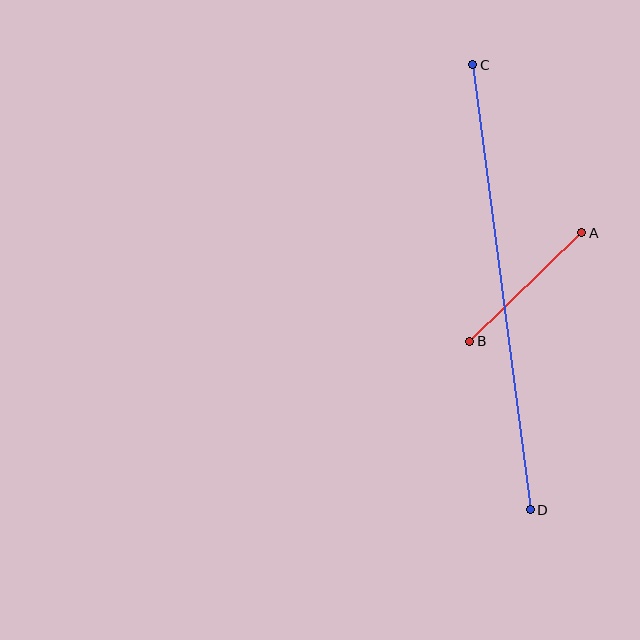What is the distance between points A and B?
The distance is approximately 156 pixels.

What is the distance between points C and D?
The distance is approximately 449 pixels.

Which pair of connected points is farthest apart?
Points C and D are farthest apart.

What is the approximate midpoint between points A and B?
The midpoint is at approximately (526, 287) pixels.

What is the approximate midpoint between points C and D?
The midpoint is at approximately (501, 287) pixels.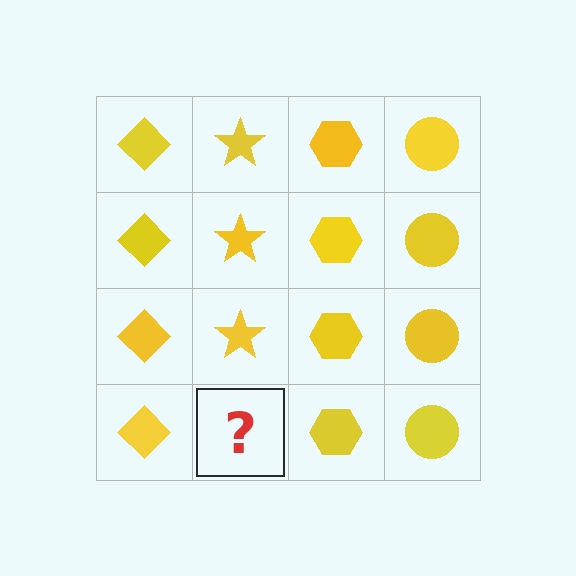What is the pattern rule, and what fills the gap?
The rule is that each column has a consistent shape. The gap should be filled with a yellow star.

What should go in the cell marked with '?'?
The missing cell should contain a yellow star.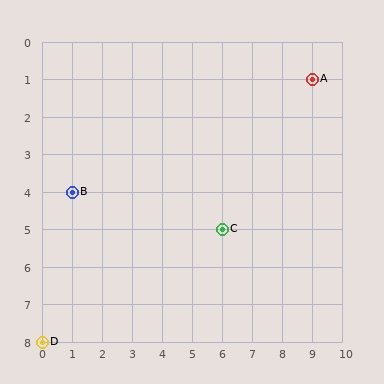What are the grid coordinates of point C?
Point C is at grid coordinates (6, 5).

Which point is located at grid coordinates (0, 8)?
Point D is at (0, 8).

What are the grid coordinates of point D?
Point D is at grid coordinates (0, 8).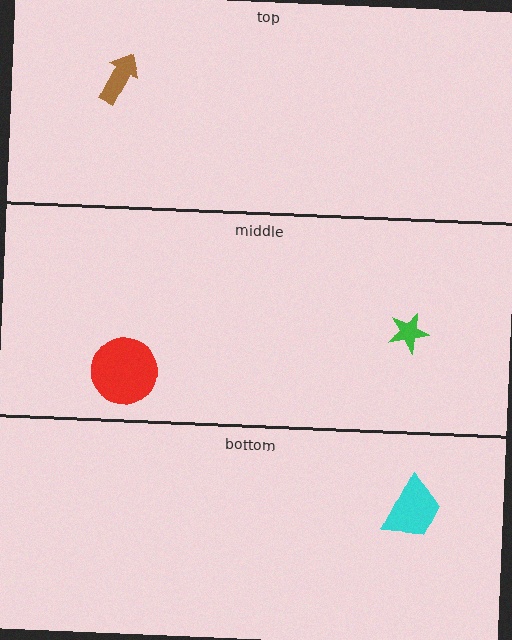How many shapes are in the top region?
1.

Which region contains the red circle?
The middle region.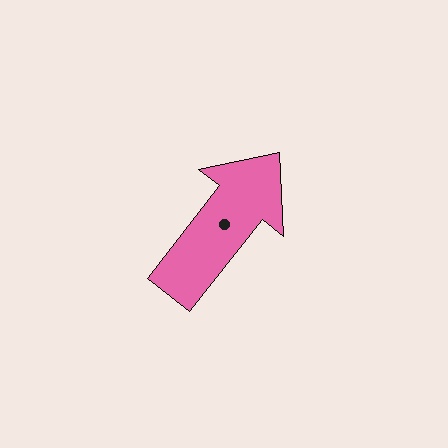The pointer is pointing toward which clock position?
Roughly 1 o'clock.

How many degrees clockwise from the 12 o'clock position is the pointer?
Approximately 38 degrees.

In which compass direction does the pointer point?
Northeast.